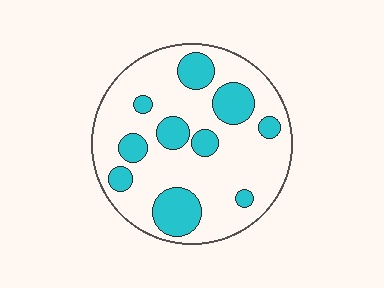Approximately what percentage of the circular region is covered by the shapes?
Approximately 25%.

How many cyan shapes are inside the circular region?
10.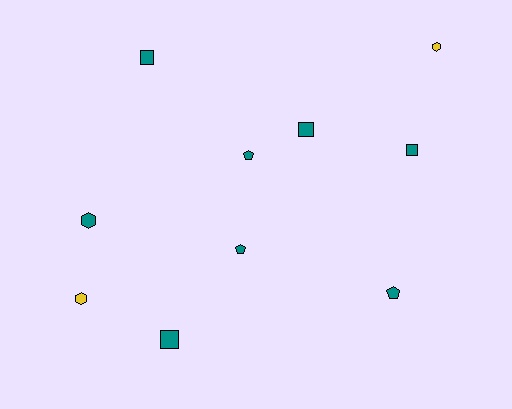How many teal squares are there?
There are 4 teal squares.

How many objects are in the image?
There are 10 objects.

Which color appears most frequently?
Teal, with 8 objects.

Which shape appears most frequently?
Square, with 4 objects.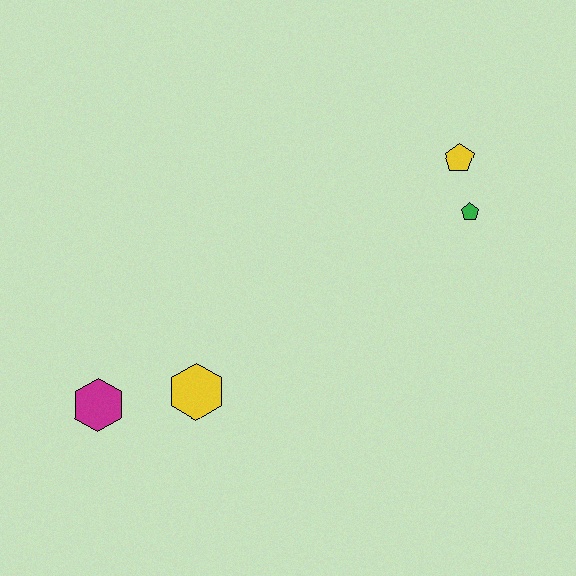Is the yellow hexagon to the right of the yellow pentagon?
No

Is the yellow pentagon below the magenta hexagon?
No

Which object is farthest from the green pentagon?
The magenta hexagon is farthest from the green pentagon.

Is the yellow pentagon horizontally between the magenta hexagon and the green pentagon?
Yes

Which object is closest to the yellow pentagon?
The green pentagon is closest to the yellow pentagon.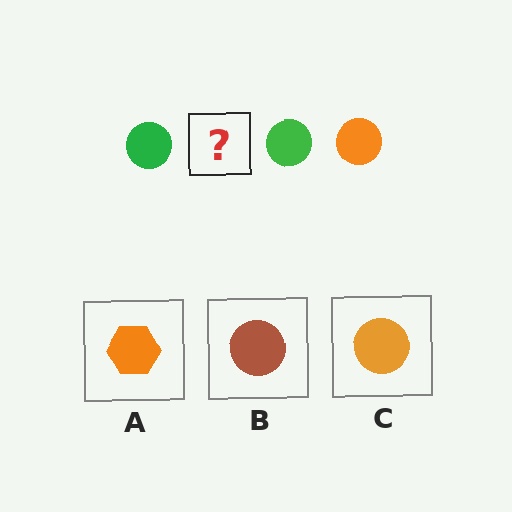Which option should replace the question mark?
Option C.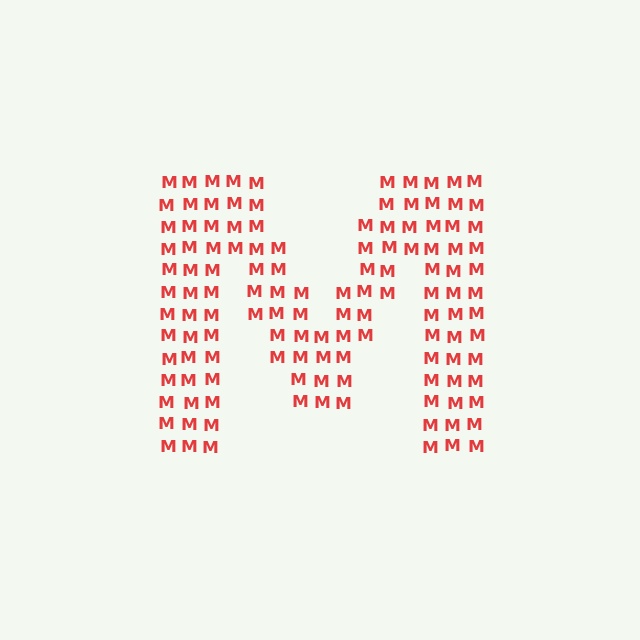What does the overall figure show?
The overall figure shows the letter M.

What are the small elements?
The small elements are letter M's.